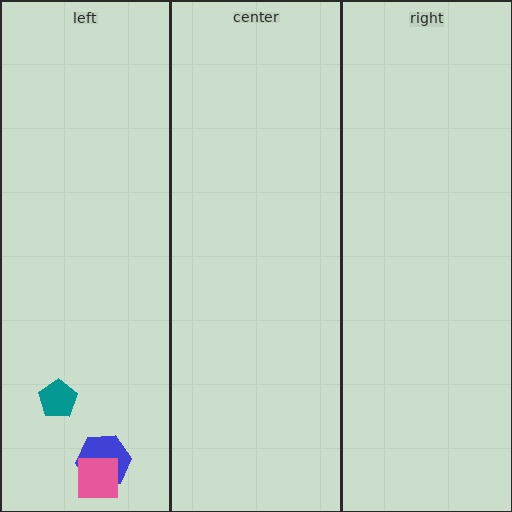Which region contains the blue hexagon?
The left region.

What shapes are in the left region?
The blue hexagon, the teal pentagon, the pink square.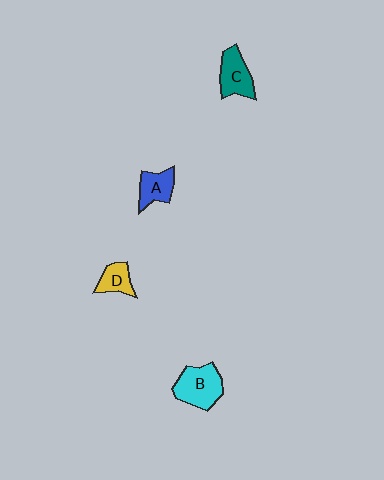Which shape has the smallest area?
Shape D (yellow).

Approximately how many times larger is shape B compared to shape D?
Approximately 1.8 times.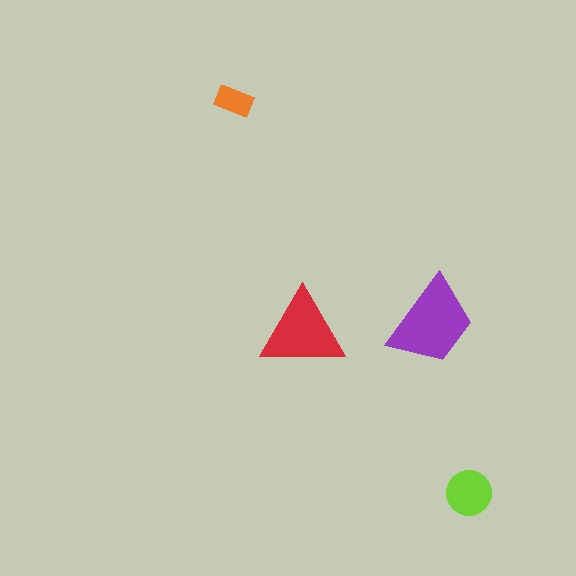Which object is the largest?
The purple trapezoid.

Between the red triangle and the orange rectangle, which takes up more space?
The red triangle.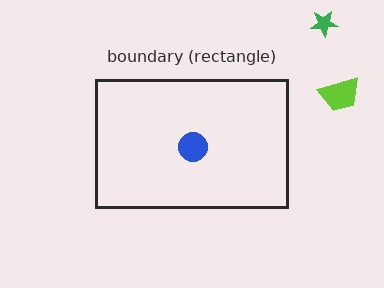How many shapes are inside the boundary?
1 inside, 2 outside.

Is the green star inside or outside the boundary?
Outside.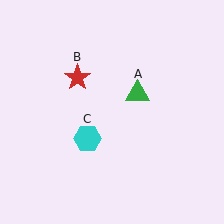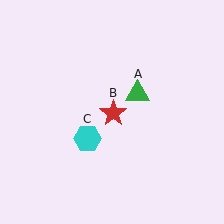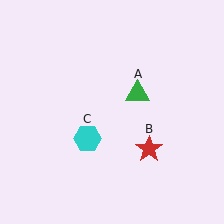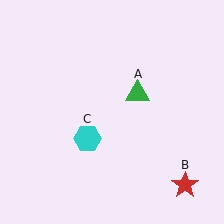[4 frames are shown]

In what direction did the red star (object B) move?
The red star (object B) moved down and to the right.